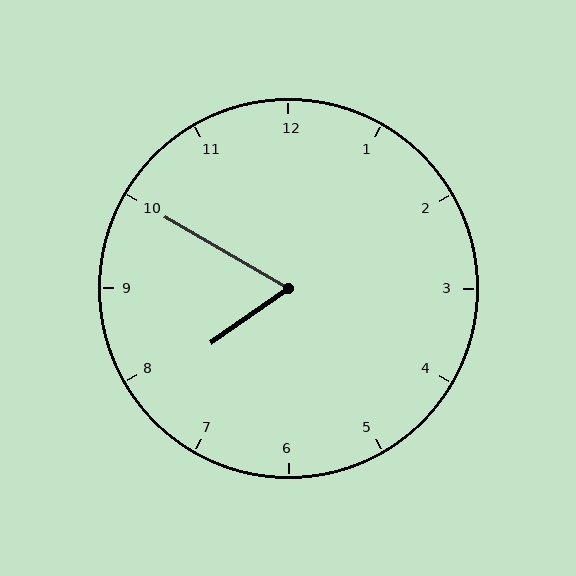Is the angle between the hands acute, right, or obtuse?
It is acute.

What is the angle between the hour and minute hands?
Approximately 65 degrees.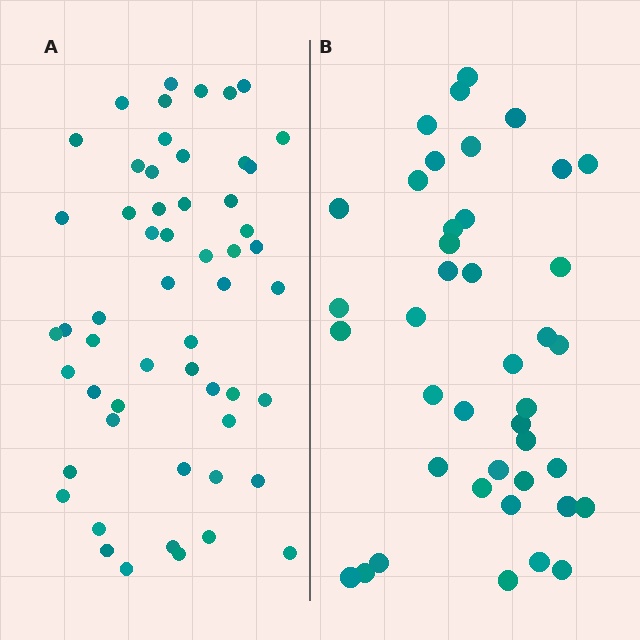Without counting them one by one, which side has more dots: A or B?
Region A (the left region) has more dots.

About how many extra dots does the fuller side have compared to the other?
Region A has approximately 15 more dots than region B.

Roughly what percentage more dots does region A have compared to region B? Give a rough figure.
About 35% more.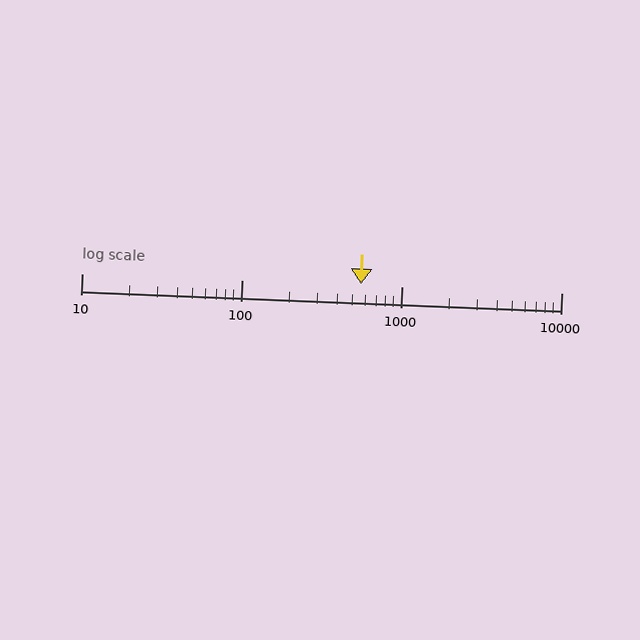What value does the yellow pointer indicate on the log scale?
The pointer indicates approximately 560.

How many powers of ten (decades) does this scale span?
The scale spans 3 decades, from 10 to 10000.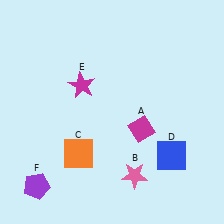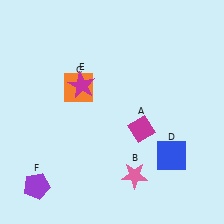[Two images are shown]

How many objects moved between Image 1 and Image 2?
1 object moved between the two images.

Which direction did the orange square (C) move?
The orange square (C) moved up.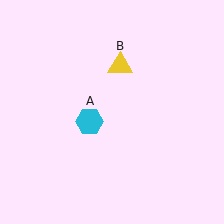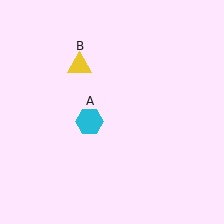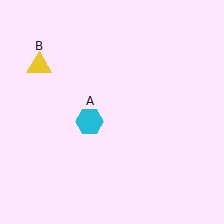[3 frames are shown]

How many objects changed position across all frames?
1 object changed position: yellow triangle (object B).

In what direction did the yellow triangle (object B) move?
The yellow triangle (object B) moved left.